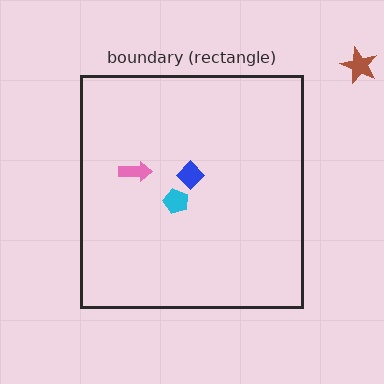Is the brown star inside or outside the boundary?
Outside.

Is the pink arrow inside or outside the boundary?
Inside.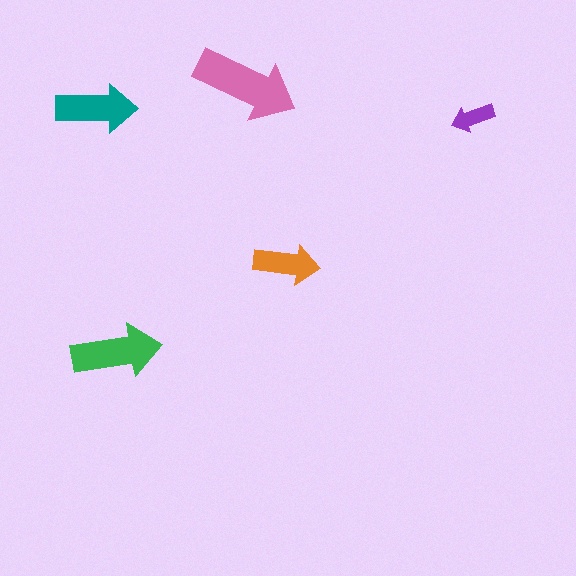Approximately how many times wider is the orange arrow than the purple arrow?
About 1.5 times wider.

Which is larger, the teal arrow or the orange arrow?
The teal one.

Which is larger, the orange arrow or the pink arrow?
The pink one.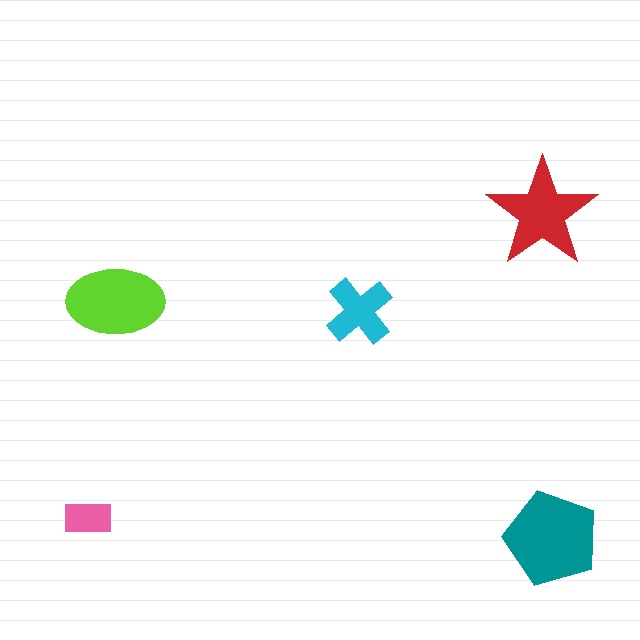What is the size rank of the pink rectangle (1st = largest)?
5th.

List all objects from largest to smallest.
The teal pentagon, the lime ellipse, the red star, the cyan cross, the pink rectangle.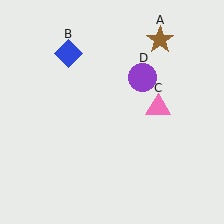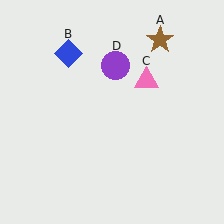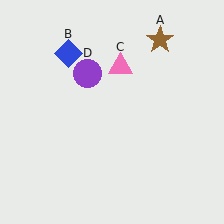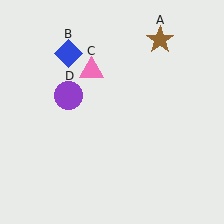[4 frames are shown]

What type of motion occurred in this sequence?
The pink triangle (object C), purple circle (object D) rotated counterclockwise around the center of the scene.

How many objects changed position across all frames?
2 objects changed position: pink triangle (object C), purple circle (object D).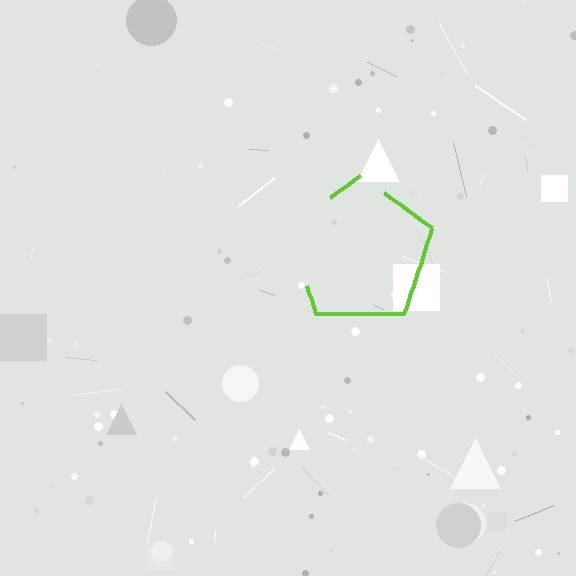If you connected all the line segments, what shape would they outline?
They would outline a pentagon.